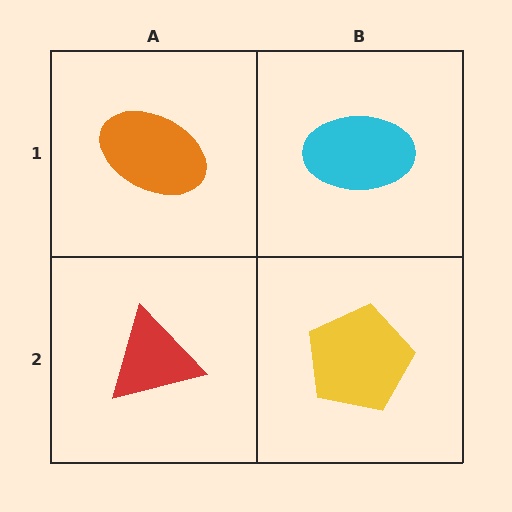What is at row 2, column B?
A yellow pentagon.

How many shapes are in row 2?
2 shapes.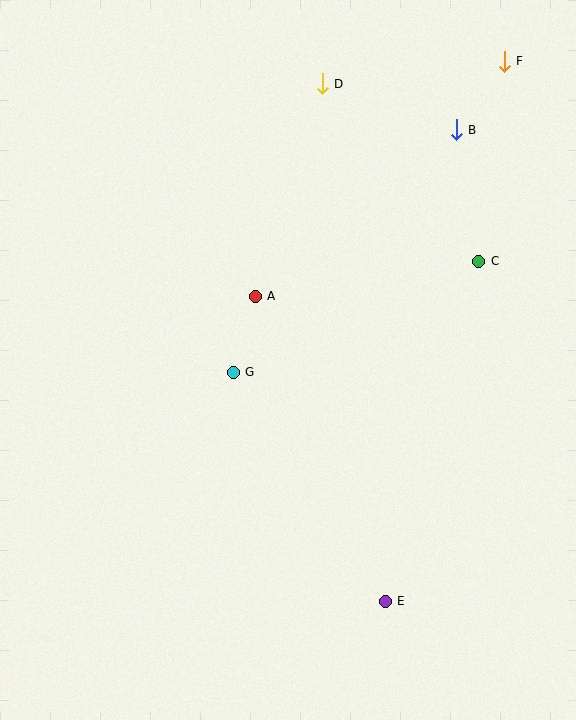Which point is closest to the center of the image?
Point G at (233, 372) is closest to the center.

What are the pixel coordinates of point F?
Point F is at (504, 61).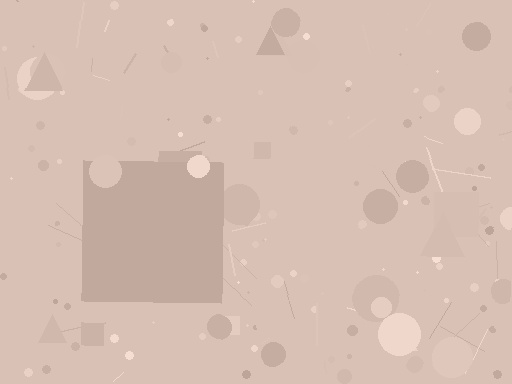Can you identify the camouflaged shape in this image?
The camouflaged shape is a square.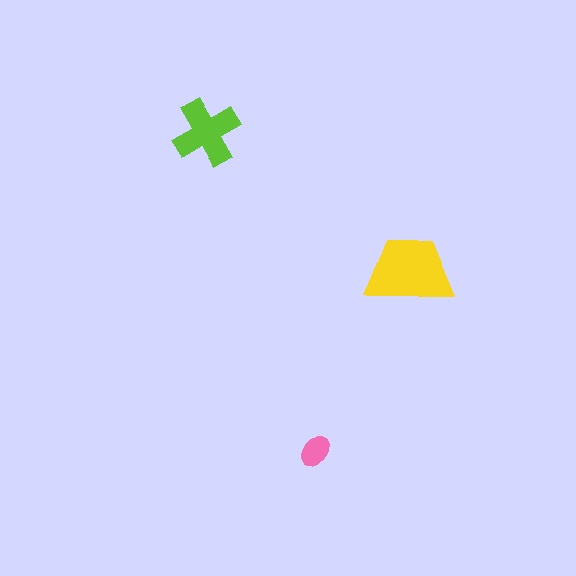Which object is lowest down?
The pink ellipse is bottommost.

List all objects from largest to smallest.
The yellow trapezoid, the lime cross, the pink ellipse.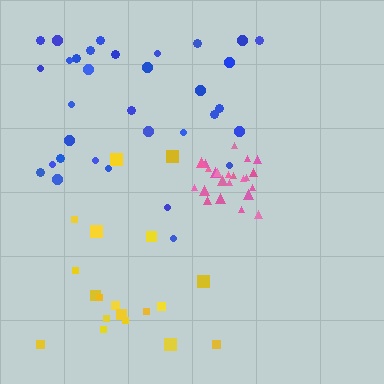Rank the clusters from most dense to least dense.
pink, blue, yellow.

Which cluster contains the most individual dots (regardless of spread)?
Blue (33).